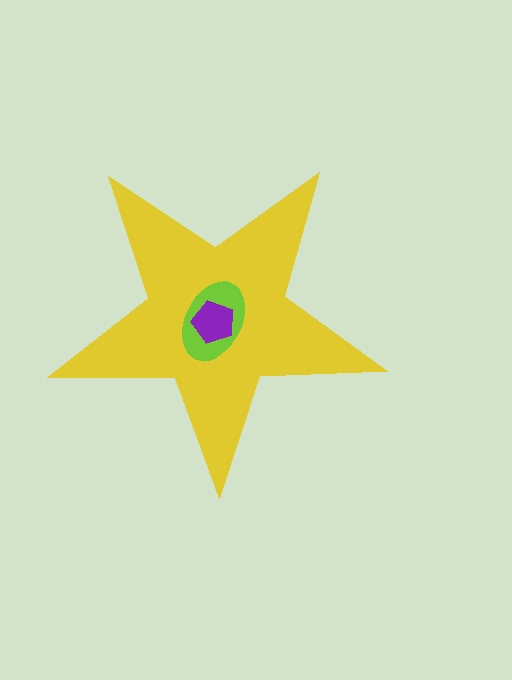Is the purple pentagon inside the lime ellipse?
Yes.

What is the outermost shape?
The yellow star.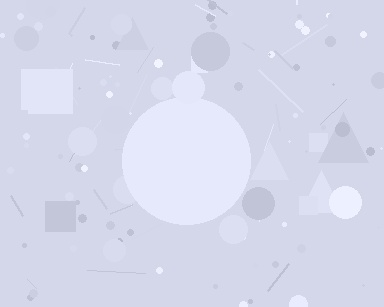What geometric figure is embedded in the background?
A circle is embedded in the background.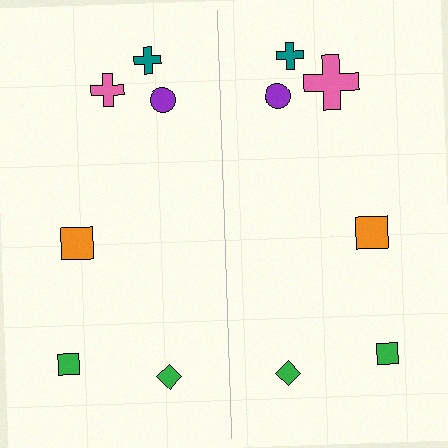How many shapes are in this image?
There are 12 shapes in this image.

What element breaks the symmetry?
The pink cross on the right side has a different size than its mirror counterpart.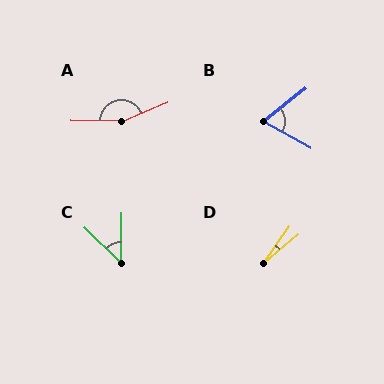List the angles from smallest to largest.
D (16°), C (47°), B (67°), A (156°).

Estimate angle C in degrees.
Approximately 47 degrees.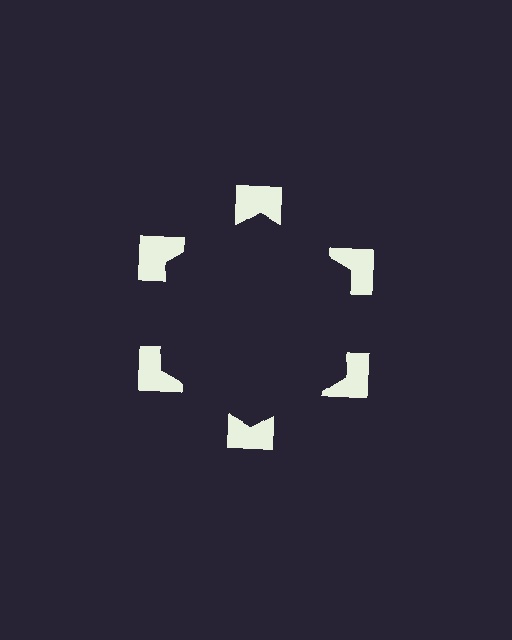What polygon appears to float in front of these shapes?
An illusory hexagon — its edges are inferred from the aligned wedge cuts in the notched squares, not physically drawn.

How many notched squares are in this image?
There are 6 — one at each vertex of the illusory hexagon.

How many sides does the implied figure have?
6 sides.